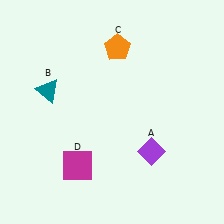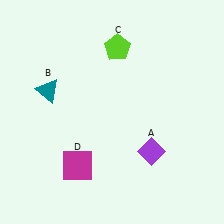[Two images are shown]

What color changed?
The pentagon (C) changed from orange in Image 1 to lime in Image 2.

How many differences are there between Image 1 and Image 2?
There is 1 difference between the two images.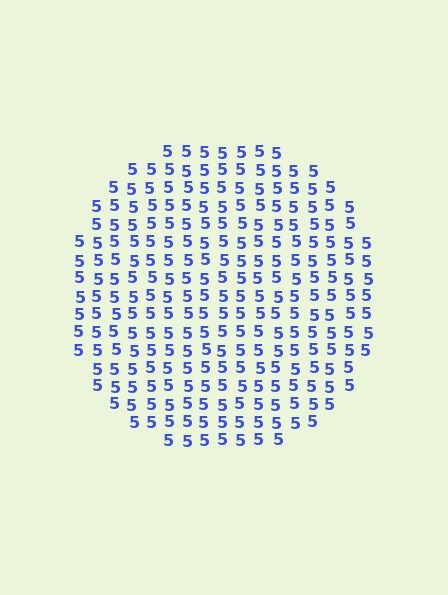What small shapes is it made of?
It is made of small digit 5's.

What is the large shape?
The large shape is a circle.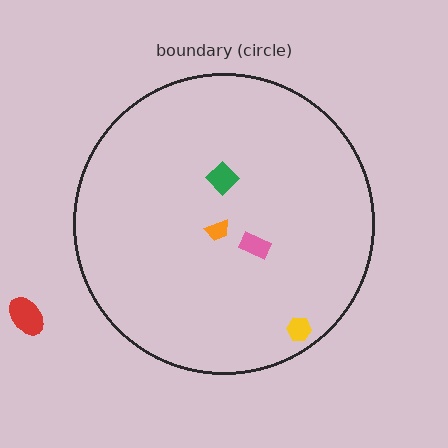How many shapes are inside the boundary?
4 inside, 1 outside.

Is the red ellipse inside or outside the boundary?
Outside.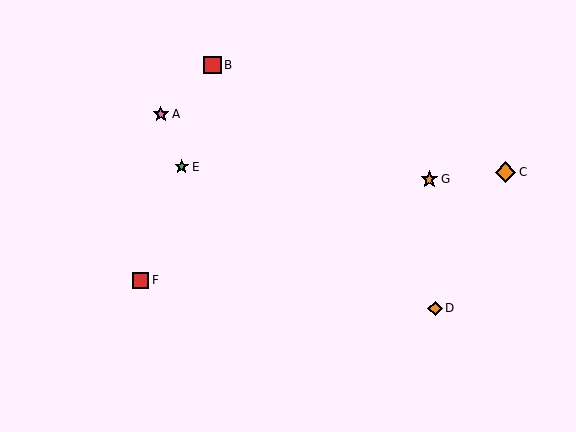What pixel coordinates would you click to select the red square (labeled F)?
Click at (141, 280) to select the red square F.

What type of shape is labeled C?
Shape C is an orange diamond.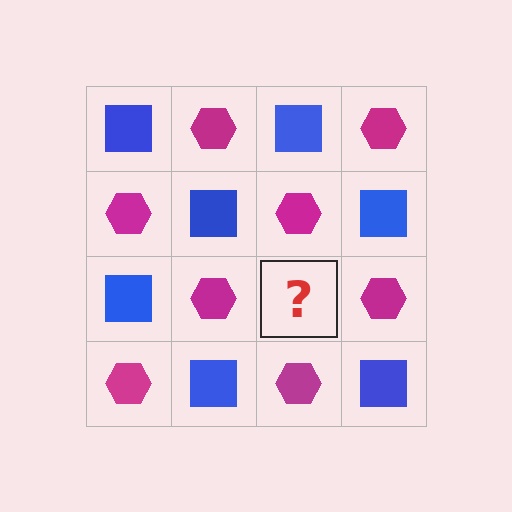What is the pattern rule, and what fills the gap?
The rule is that it alternates blue square and magenta hexagon in a checkerboard pattern. The gap should be filled with a blue square.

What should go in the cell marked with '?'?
The missing cell should contain a blue square.